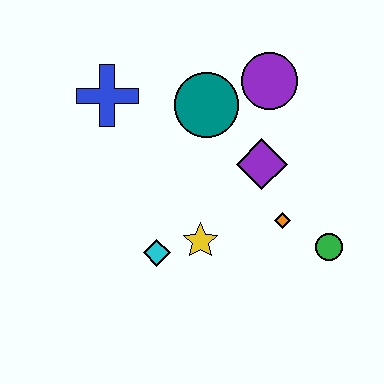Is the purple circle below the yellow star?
No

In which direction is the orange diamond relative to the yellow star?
The orange diamond is to the right of the yellow star.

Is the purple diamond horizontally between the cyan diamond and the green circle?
Yes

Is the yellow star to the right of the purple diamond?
No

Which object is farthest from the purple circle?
The cyan diamond is farthest from the purple circle.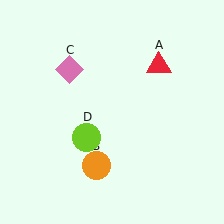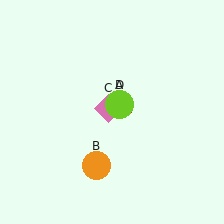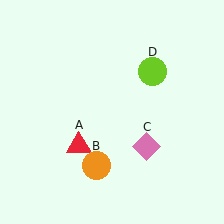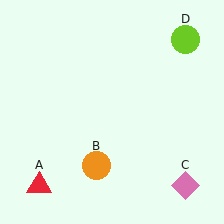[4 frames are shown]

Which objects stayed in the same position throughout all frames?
Orange circle (object B) remained stationary.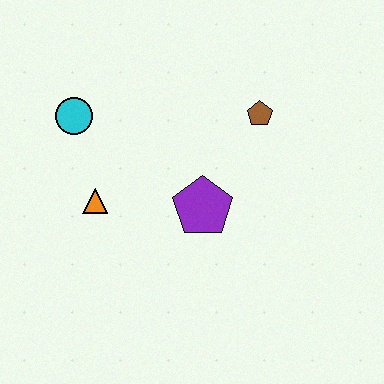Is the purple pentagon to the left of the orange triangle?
No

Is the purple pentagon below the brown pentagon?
Yes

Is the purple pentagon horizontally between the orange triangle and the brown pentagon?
Yes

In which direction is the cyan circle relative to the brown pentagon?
The cyan circle is to the left of the brown pentagon.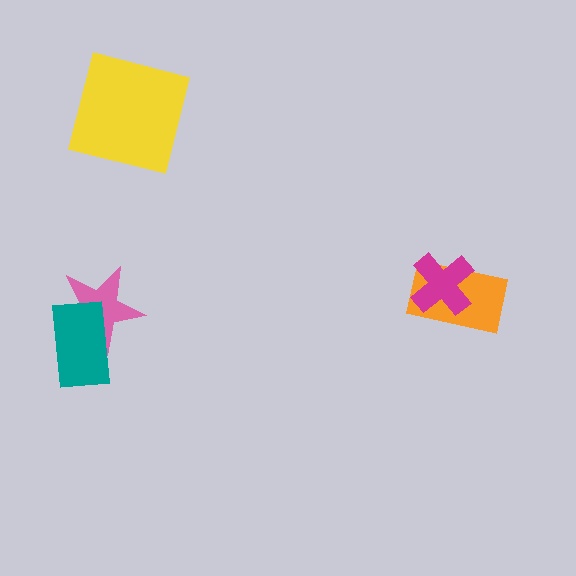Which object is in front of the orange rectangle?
The magenta cross is in front of the orange rectangle.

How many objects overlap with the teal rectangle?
1 object overlaps with the teal rectangle.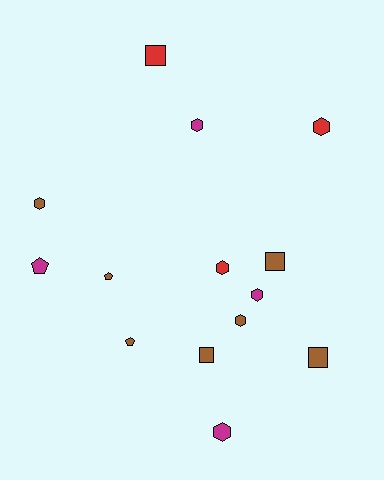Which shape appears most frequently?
Hexagon, with 7 objects.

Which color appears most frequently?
Brown, with 7 objects.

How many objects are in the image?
There are 14 objects.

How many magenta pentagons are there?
There is 1 magenta pentagon.